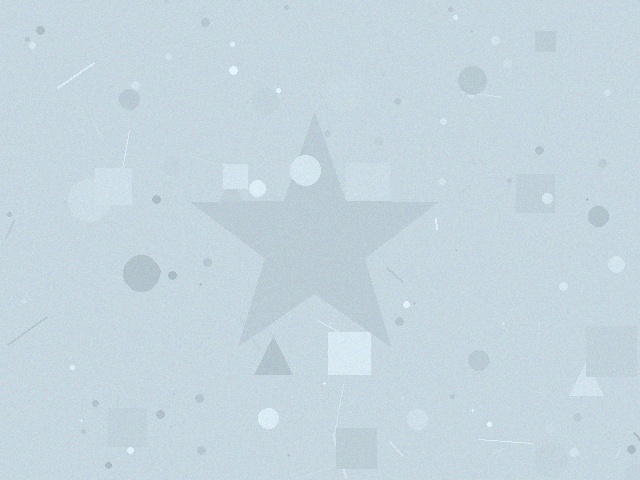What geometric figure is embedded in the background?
A star is embedded in the background.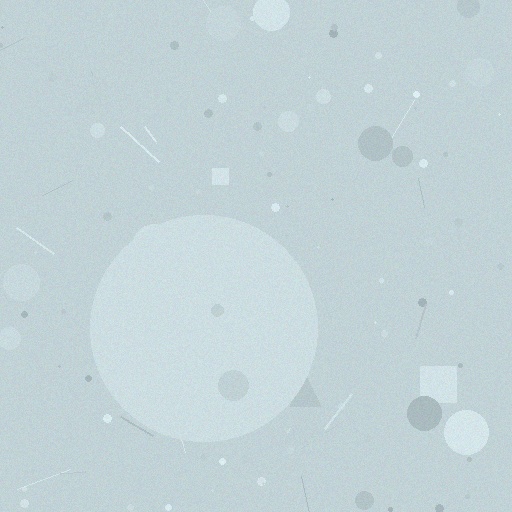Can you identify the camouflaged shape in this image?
The camouflaged shape is a circle.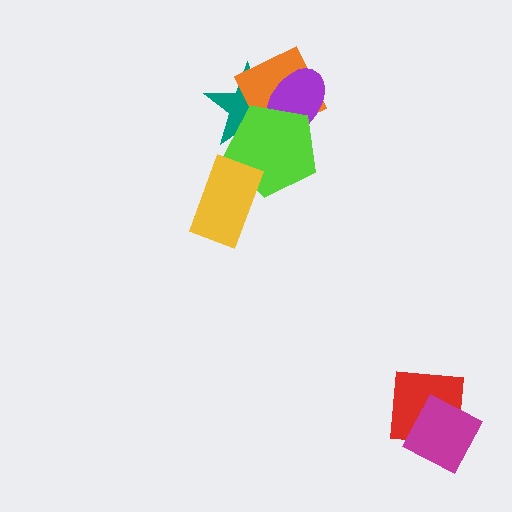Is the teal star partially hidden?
Yes, it is partially covered by another shape.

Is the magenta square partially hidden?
No, no other shape covers it.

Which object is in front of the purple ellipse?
The lime pentagon is in front of the purple ellipse.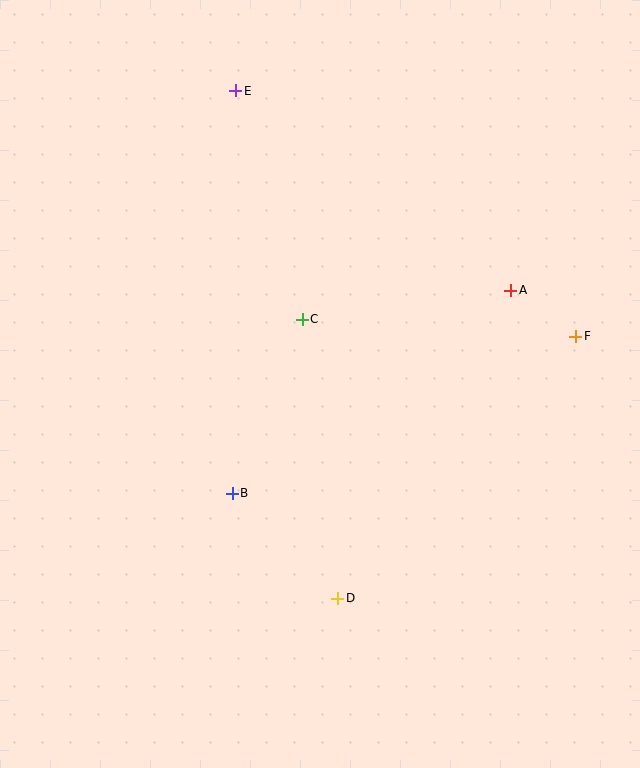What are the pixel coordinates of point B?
Point B is at (232, 493).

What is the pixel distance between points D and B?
The distance between D and B is 149 pixels.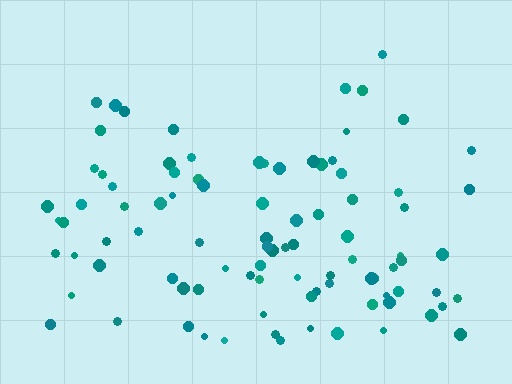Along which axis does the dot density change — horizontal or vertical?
Vertical.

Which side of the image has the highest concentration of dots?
The bottom.